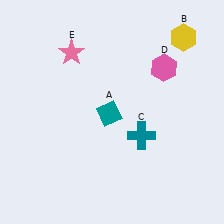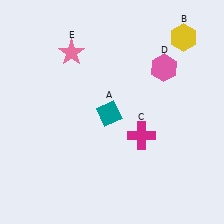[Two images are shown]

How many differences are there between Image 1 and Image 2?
There is 1 difference between the two images.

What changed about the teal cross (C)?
In Image 1, C is teal. In Image 2, it changed to magenta.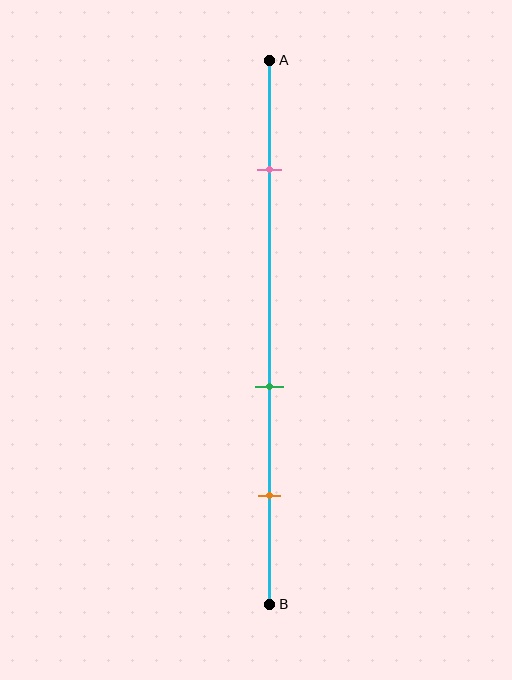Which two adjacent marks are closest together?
The green and orange marks are the closest adjacent pair.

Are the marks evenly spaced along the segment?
No, the marks are not evenly spaced.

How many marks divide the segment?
There are 3 marks dividing the segment.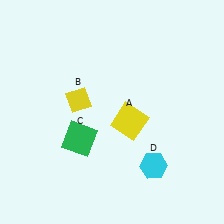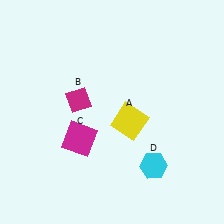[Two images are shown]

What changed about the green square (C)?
In Image 1, C is green. In Image 2, it changed to magenta.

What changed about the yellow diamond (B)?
In Image 1, B is yellow. In Image 2, it changed to magenta.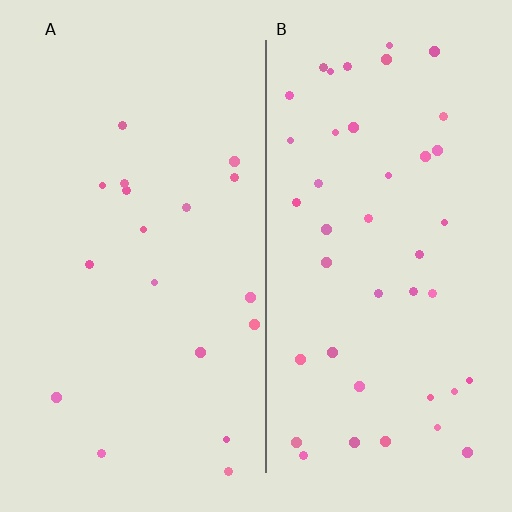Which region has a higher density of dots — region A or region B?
B (the right).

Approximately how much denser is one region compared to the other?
Approximately 2.3× — region B over region A.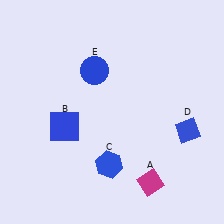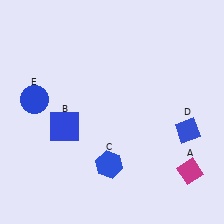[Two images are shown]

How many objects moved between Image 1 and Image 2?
2 objects moved between the two images.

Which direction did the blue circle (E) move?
The blue circle (E) moved left.